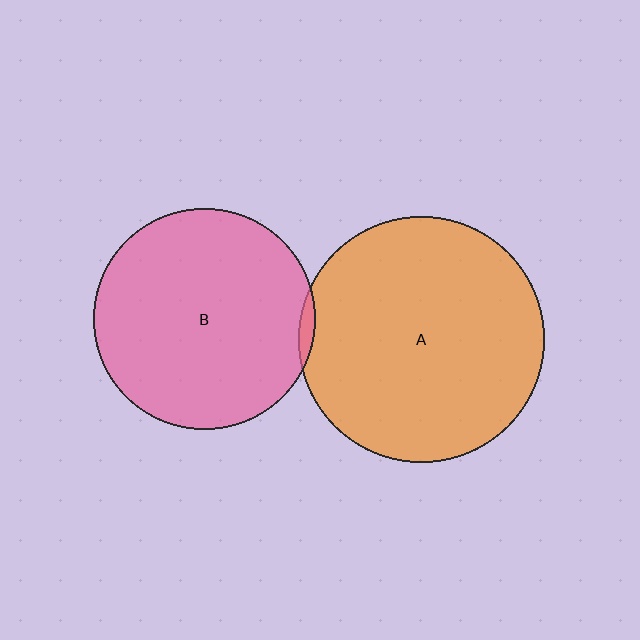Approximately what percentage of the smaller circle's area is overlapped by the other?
Approximately 5%.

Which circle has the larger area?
Circle A (orange).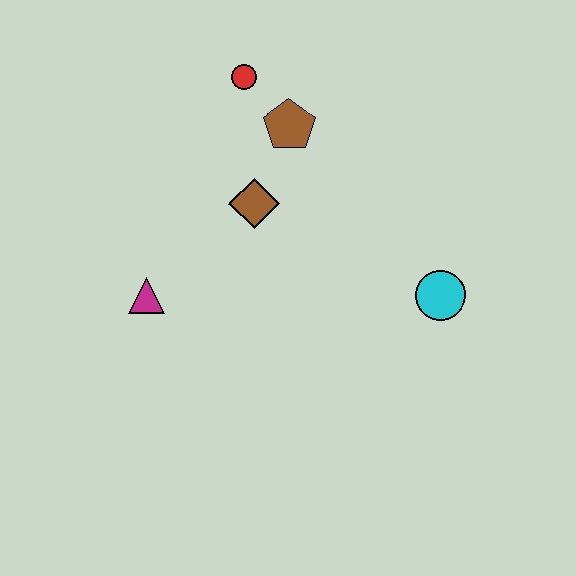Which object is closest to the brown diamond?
The brown pentagon is closest to the brown diamond.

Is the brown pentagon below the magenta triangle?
No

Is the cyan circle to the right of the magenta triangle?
Yes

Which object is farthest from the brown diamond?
The cyan circle is farthest from the brown diamond.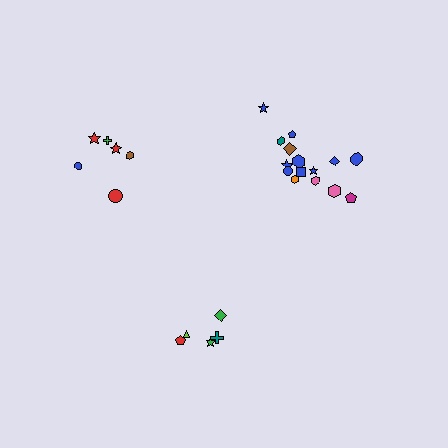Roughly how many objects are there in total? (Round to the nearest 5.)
Roughly 25 objects in total.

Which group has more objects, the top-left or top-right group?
The top-right group.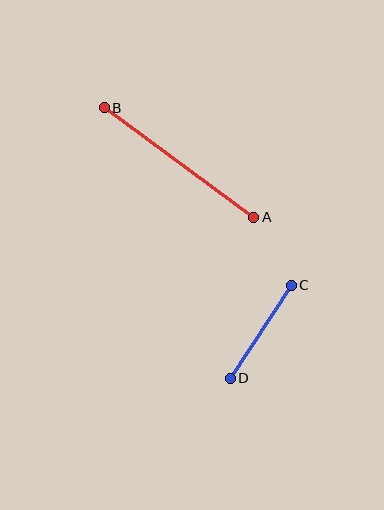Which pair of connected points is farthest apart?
Points A and B are farthest apart.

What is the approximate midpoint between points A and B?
The midpoint is at approximately (179, 162) pixels.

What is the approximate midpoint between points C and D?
The midpoint is at approximately (261, 332) pixels.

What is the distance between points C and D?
The distance is approximately 111 pixels.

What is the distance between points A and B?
The distance is approximately 185 pixels.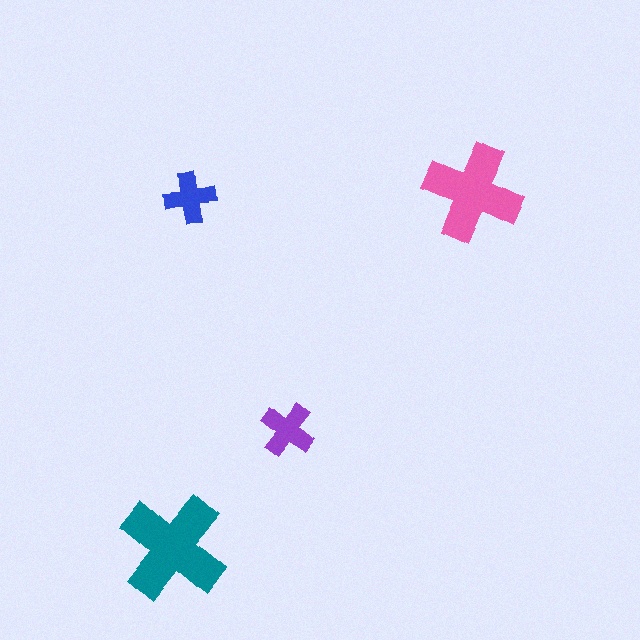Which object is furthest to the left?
The teal cross is leftmost.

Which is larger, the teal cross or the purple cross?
The teal one.